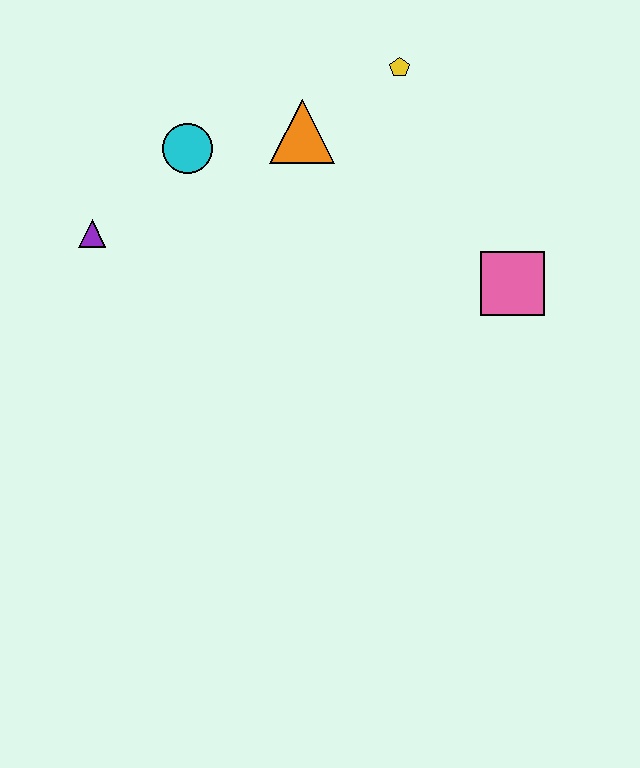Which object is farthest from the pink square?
The purple triangle is farthest from the pink square.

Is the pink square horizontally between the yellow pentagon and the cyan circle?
No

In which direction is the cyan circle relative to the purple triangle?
The cyan circle is to the right of the purple triangle.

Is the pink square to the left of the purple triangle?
No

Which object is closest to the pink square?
The yellow pentagon is closest to the pink square.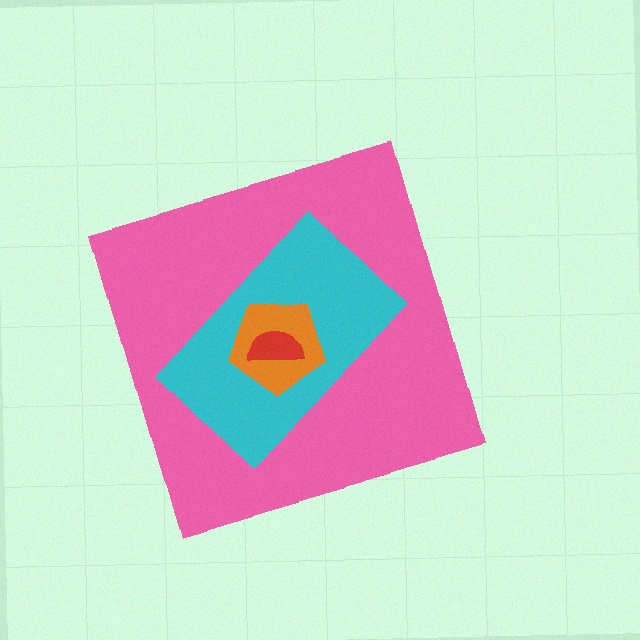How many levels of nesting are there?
4.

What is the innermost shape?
The red semicircle.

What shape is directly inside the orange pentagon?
The red semicircle.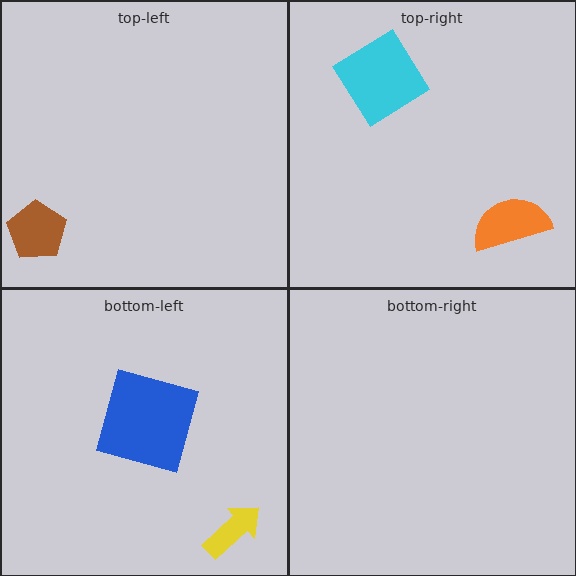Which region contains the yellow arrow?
The bottom-left region.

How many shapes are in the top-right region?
2.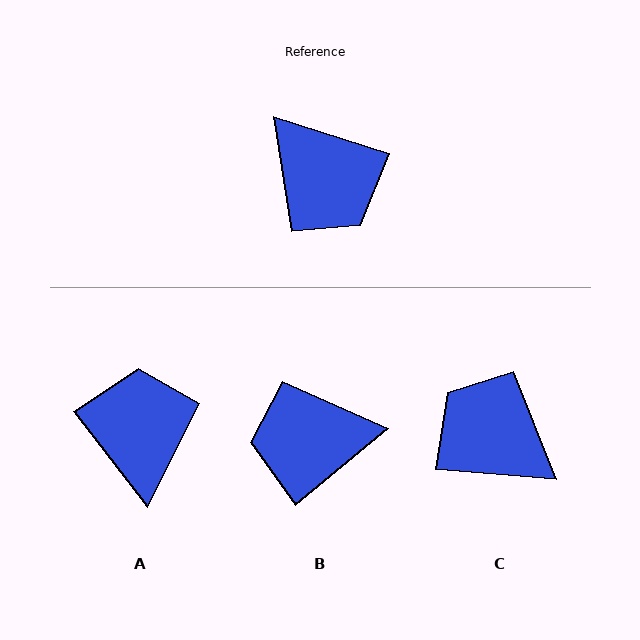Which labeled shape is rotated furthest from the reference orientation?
C, about 167 degrees away.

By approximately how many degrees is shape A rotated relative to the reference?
Approximately 145 degrees counter-clockwise.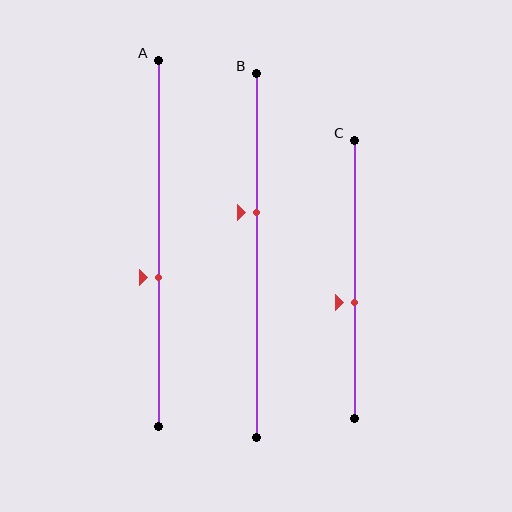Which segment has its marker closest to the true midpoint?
Segment C has its marker closest to the true midpoint.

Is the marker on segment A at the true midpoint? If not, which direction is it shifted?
No, the marker on segment A is shifted downward by about 9% of the segment length.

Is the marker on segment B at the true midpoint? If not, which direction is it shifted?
No, the marker on segment B is shifted upward by about 12% of the segment length.